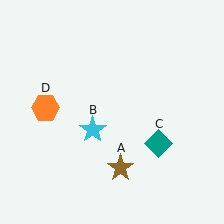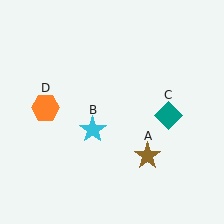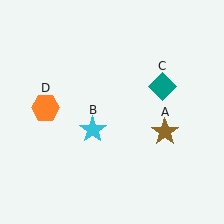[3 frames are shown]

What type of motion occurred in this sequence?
The brown star (object A), teal diamond (object C) rotated counterclockwise around the center of the scene.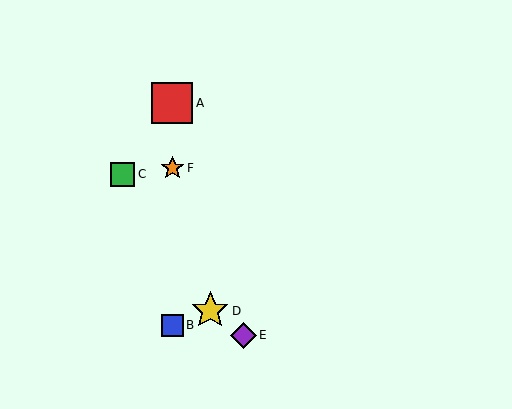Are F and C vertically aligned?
No, F is at x≈172 and C is at x≈123.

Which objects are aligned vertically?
Objects A, B, F are aligned vertically.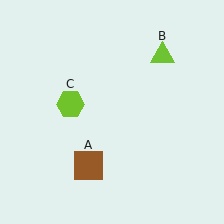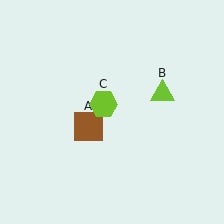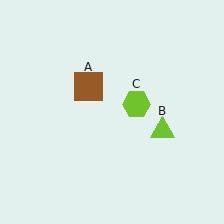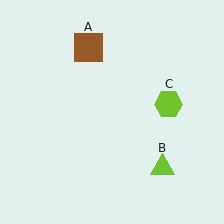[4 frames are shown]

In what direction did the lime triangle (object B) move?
The lime triangle (object B) moved down.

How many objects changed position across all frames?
3 objects changed position: brown square (object A), lime triangle (object B), lime hexagon (object C).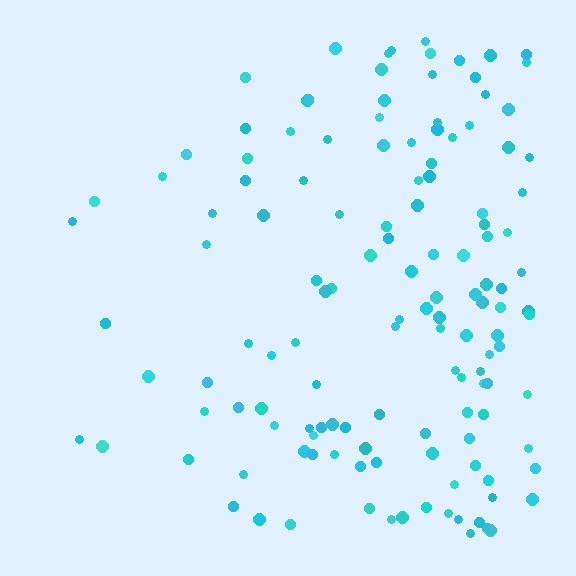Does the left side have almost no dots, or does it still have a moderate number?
Still a moderate number, just noticeably fewer than the right.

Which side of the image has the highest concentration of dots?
The right.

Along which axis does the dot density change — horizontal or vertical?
Horizontal.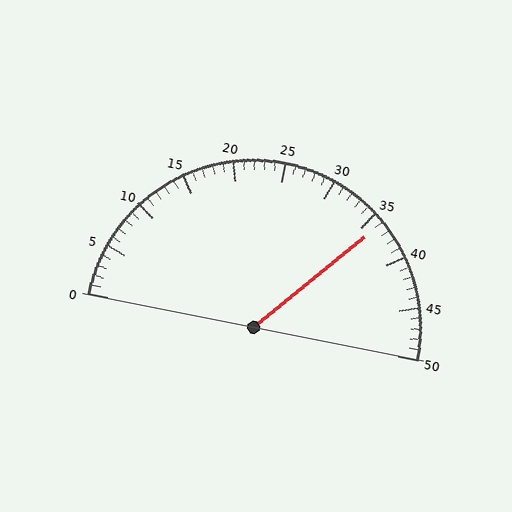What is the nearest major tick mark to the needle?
The nearest major tick mark is 35.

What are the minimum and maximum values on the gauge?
The gauge ranges from 0 to 50.